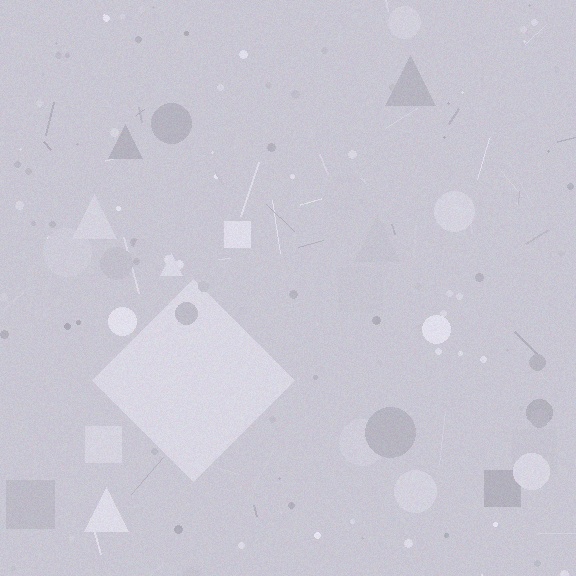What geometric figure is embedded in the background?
A diamond is embedded in the background.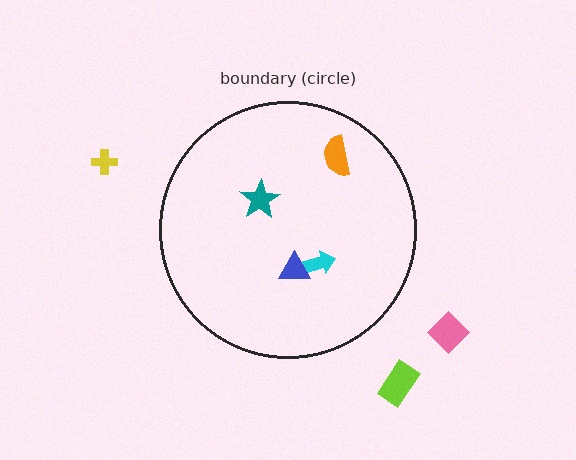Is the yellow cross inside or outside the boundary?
Outside.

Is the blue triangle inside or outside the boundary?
Inside.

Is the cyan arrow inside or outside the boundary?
Inside.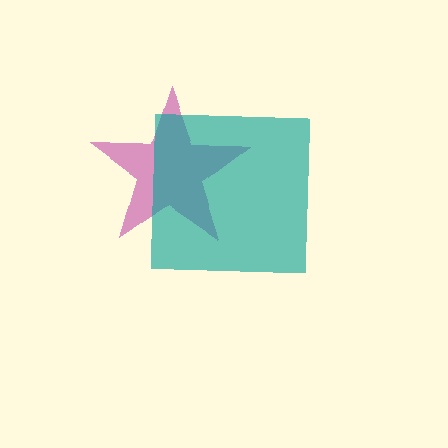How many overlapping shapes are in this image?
There are 2 overlapping shapes in the image.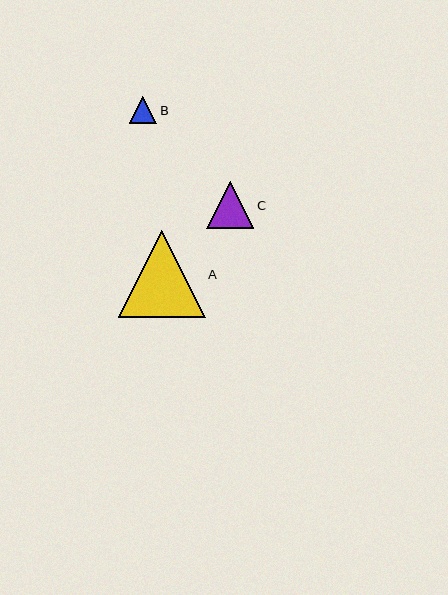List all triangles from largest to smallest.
From largest to smallest: A, C, B.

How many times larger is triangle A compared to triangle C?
Triangle A is approximately 1.8 times the size of triangle C.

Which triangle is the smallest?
Triangle B is the smallest with a size of approximately 27 pixels.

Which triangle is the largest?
Triangle A is the largest with a size of approximately 87 pixels.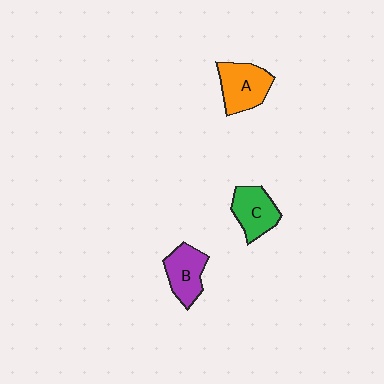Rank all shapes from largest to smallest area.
From largest to smallest: A (orange), B (purple), C (green).